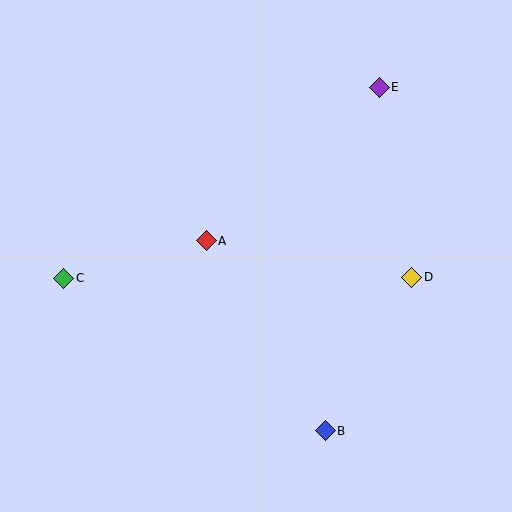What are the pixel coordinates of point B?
Point B is at (325, 431).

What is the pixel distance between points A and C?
The distance between A and C is 147 pixels.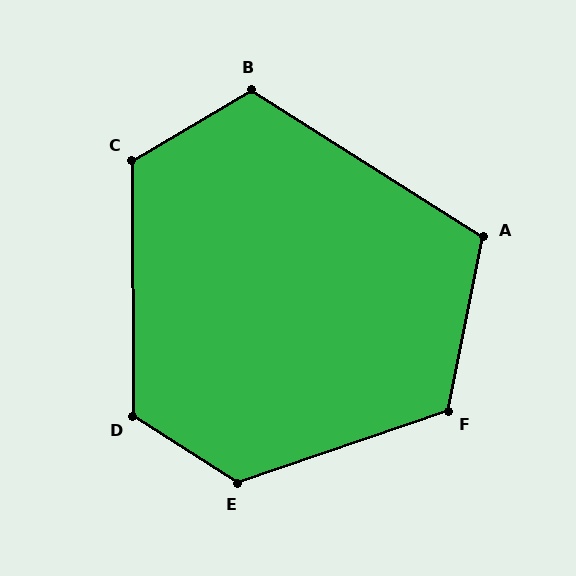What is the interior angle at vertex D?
Approximately 123 degrees (obtuse).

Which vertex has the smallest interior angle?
A, at approximately 111 degrees.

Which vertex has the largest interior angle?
E, at approximately 129 degrees.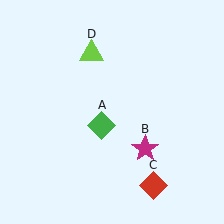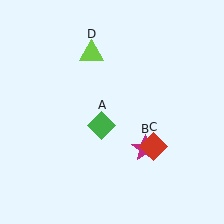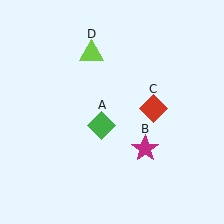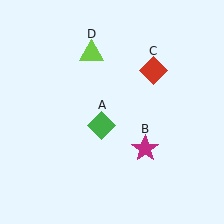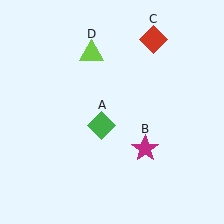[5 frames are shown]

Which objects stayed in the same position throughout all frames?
Green diamond (object A) and magenta star (object B) and lime triangle (object D) remained stationary.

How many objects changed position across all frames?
1 object changed position: red diamond (object C).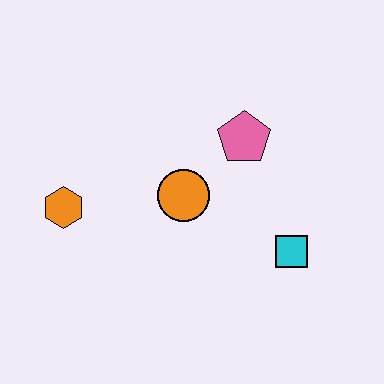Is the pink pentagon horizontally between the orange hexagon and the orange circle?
No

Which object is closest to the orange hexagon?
The orange circle is closest to the orange hexagon.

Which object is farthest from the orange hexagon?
The cyan square is farthest from the orange hexagon.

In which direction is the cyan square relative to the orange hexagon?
The cyan square is to the right of the orange hexagon.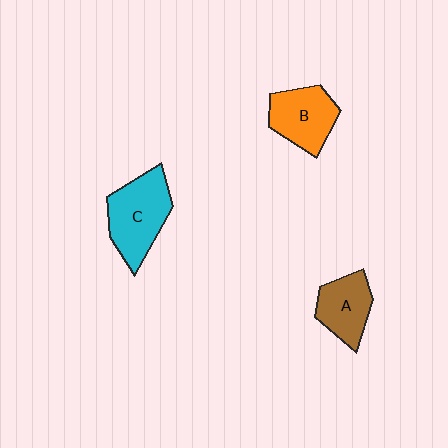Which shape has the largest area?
Shape C (cyan).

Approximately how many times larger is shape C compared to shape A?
Approximately 1.4 times.